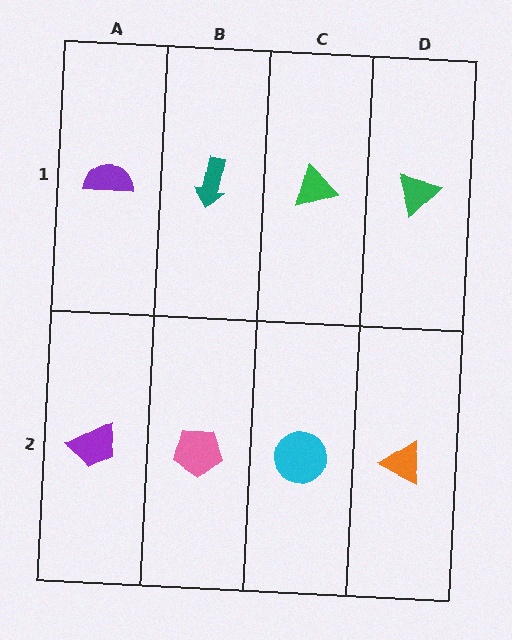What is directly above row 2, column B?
A teal arrow.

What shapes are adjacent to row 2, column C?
A green triangle (row 1, column C), a pink pentagon (row 2, column B), an orange triangle (row 2, column D).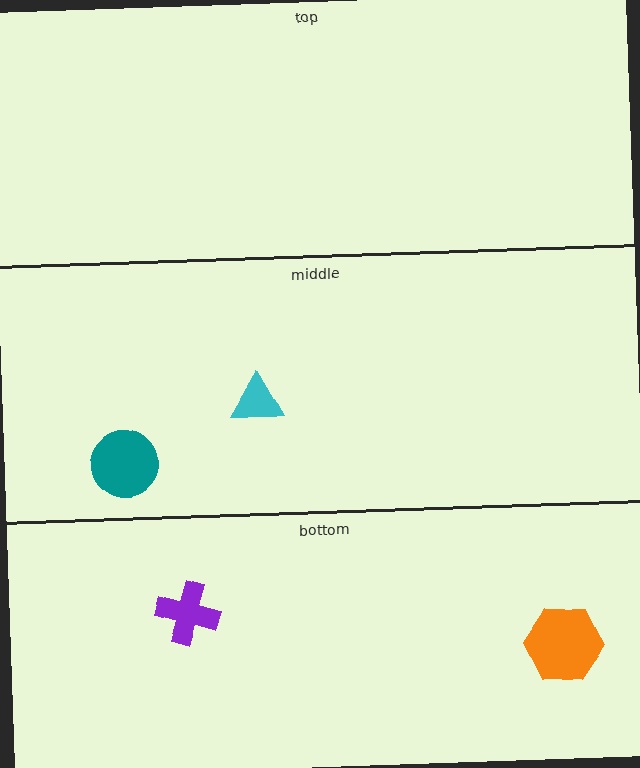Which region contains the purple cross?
The bottom region.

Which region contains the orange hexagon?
The bottom region.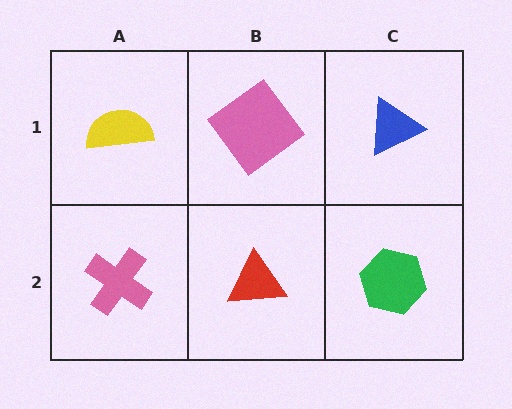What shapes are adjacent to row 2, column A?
A yellow semicircle (row 1, column A), a red triangle (row 2, column B).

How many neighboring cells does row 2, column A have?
2.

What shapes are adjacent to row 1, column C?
A green hexagon (row 2, column C), a pink diamond (row 1, column B).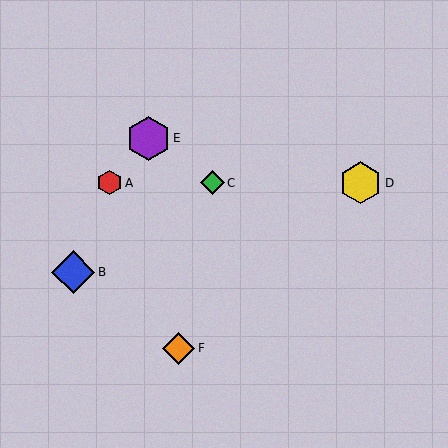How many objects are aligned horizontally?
3 objects (A, C, D) are aligned horizontally.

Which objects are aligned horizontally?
Objects A, C, D are aligned horizontally.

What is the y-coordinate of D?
Object D is at y≈183.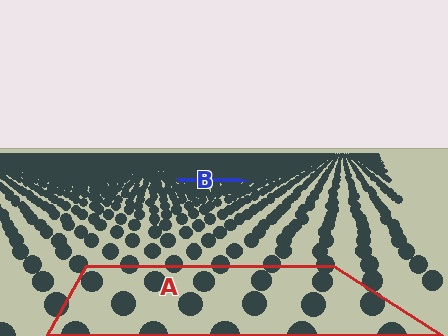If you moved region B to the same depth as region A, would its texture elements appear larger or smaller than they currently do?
They would appear larger. At a closer depth, the same texture elements are projected at a bigger on-screen size.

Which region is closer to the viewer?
Region A is closer. The texture elements there are larger and more spread out.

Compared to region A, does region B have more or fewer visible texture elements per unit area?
Region B has more texture elements per unit area — they are packed more densely because it is farther away.